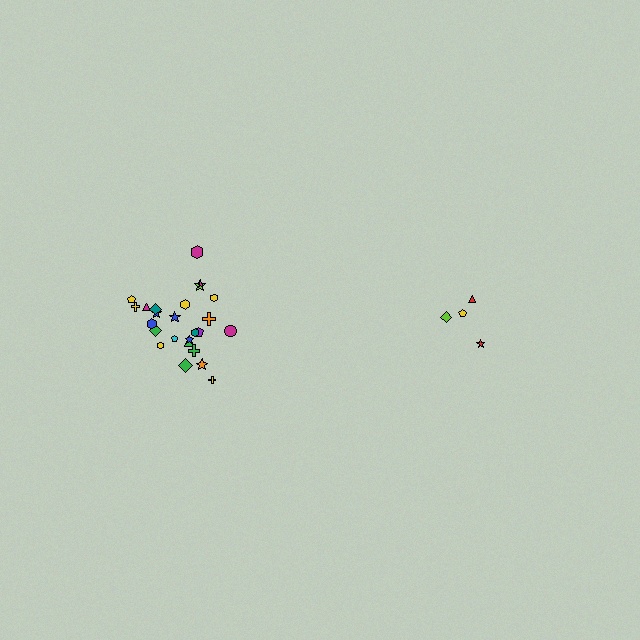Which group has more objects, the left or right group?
The left group.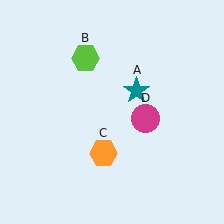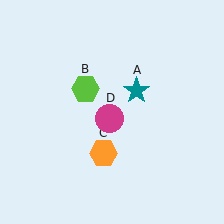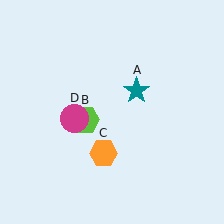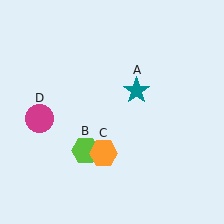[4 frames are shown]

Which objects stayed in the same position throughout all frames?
Teal star (object A) and orange hexagon (object C) remained stationary.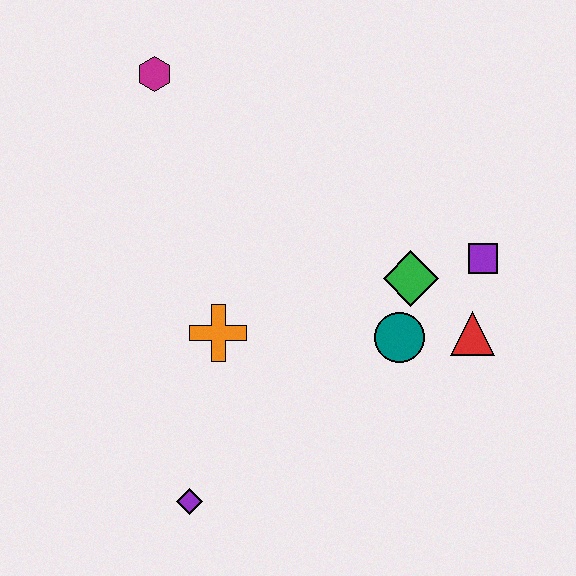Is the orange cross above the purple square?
No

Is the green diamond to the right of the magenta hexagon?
Yes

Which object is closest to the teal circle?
The green diamond is closest to the teal circle.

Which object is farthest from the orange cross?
The purple square is farthest from the orange cross.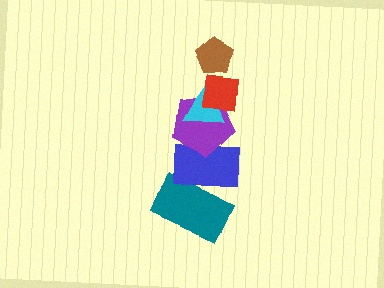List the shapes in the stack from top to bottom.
From top to bottom: the brown pentagon, the red square, the cyan triangle, the purple pentagon, the blue rectangle, the teal rectangle.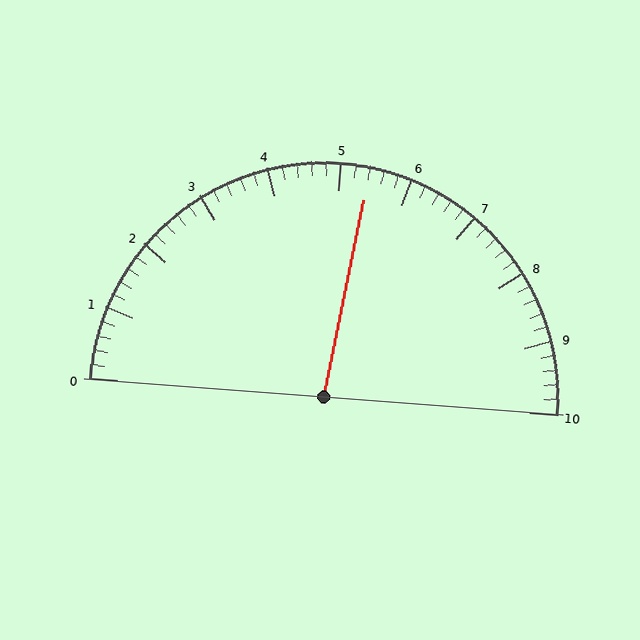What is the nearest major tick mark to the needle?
The nearest major tick mark is 5.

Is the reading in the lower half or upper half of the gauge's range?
The reading is in the upper half of the range (0 to 10).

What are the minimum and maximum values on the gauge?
The gauge ranges from 0 to 10.